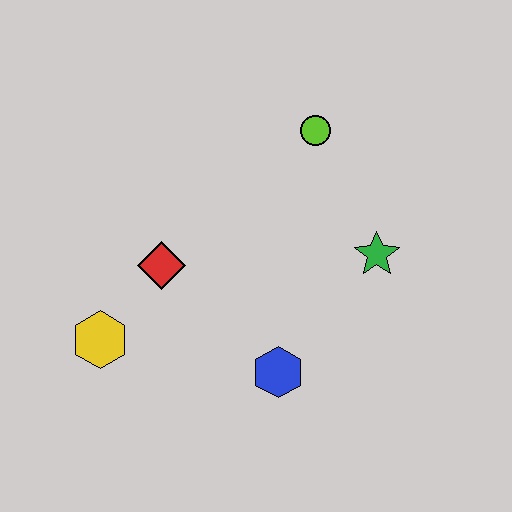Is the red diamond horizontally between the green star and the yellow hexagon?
Yes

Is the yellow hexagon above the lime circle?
No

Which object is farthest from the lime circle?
The yellow hexagon is farthest from the lime circle.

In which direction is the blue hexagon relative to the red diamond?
The blue hexagon is to the right of the red diamond.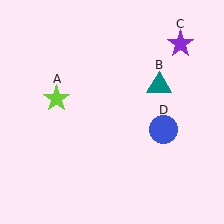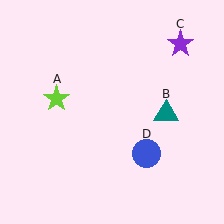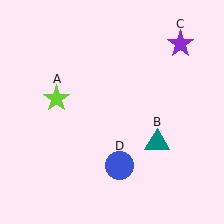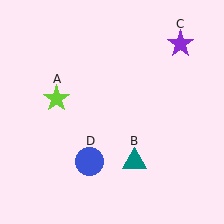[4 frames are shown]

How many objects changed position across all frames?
2 objects changed position: teal triangle (object B), blue circle (object D).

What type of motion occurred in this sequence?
The teal triangle (object B), blue circle (object D) rotated clockwise around the center of the scene.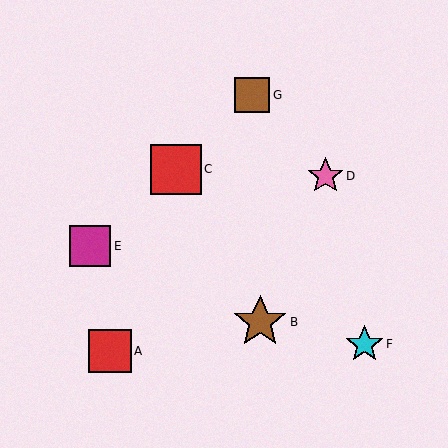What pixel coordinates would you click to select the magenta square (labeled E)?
Click at (91, 246) to select the magenta square E.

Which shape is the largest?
The brown star (labeled B) is the largest.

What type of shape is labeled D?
Shape D is a pink star.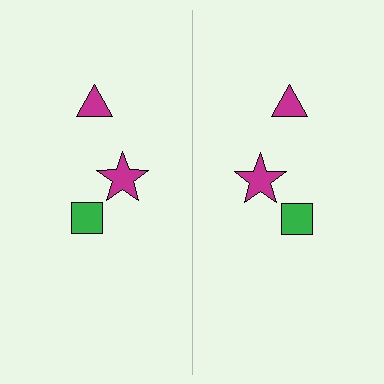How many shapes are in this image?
There are 6 shapes in this image.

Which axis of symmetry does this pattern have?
The pattern has a vertical axis of symmetry running through the center of the image.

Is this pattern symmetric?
Yes, this pattern has bilateral (reflection) symmetry.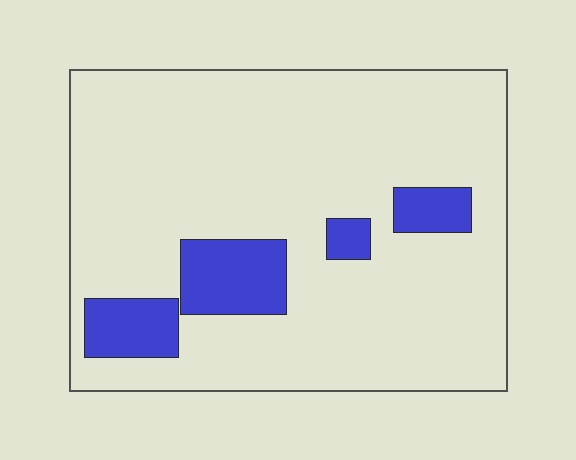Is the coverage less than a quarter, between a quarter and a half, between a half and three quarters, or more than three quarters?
Less than a quarter.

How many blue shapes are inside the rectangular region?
4.